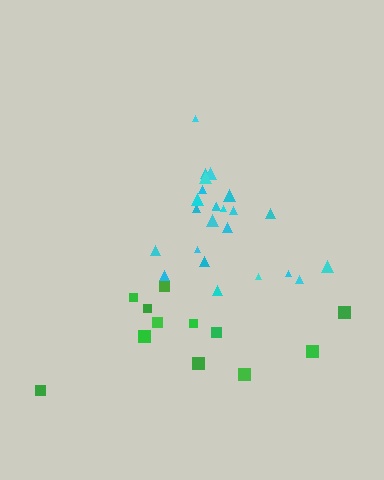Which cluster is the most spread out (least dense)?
Green.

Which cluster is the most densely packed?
Cyan.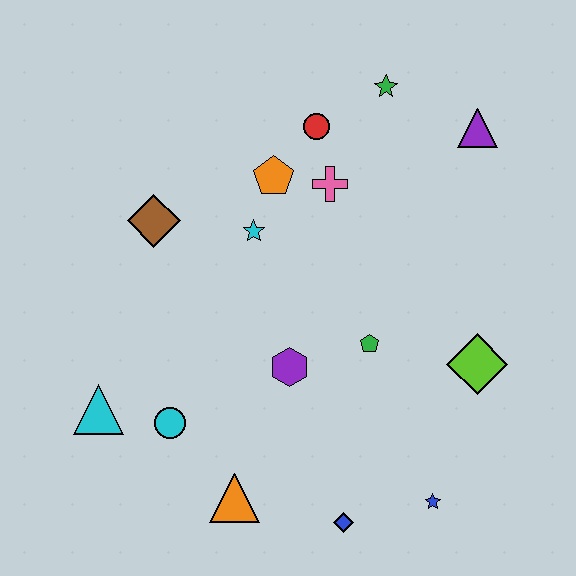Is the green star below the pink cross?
No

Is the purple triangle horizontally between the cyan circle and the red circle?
No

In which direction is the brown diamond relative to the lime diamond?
The brown diamond is to the left of the lime diamond.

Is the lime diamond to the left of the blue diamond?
No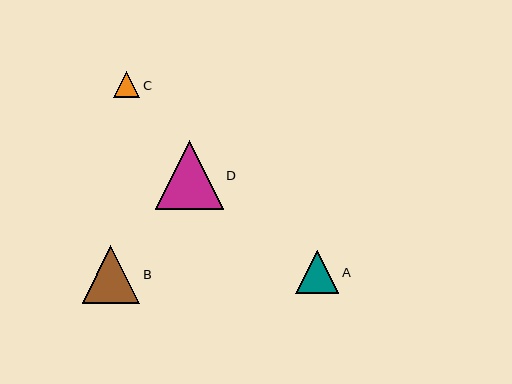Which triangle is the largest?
Triangle D is the largest with a size of approximately 68 pixels.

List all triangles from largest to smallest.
From largest to smallest: D, B, A, C.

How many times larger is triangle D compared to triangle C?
Triangle D is approximately 2.6 times the size of triangle C.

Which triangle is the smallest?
Triangle C is the smallest with a size of approximately 26 pixels.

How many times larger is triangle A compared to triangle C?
Triangle A is approximately 1.7 times the size of triangle C.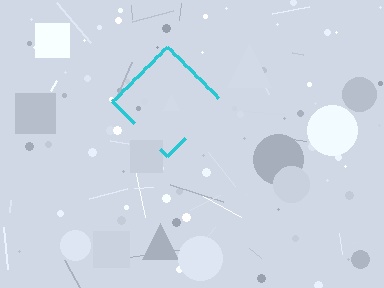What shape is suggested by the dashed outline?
The dashed outline suggests a diamond.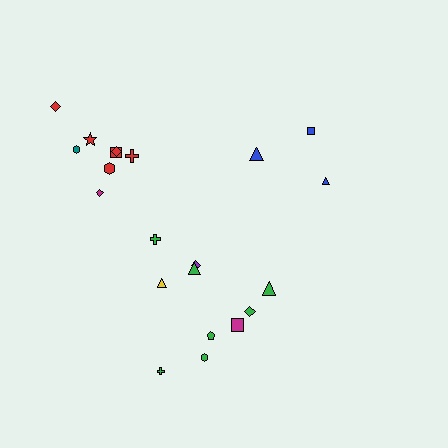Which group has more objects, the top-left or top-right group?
The top-left group.